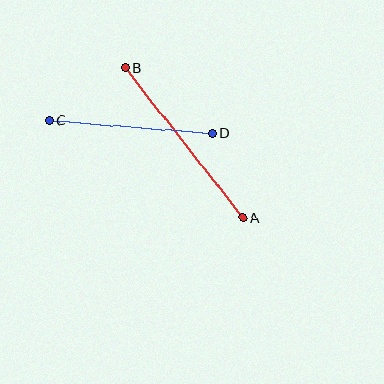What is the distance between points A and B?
The distance is approximately 191 pixels.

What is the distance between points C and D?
The distance is approximately 164 pixels.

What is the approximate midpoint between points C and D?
The midpoint is at approximately (131, 127) pixels.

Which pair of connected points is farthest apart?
Points A and B are farthest apart.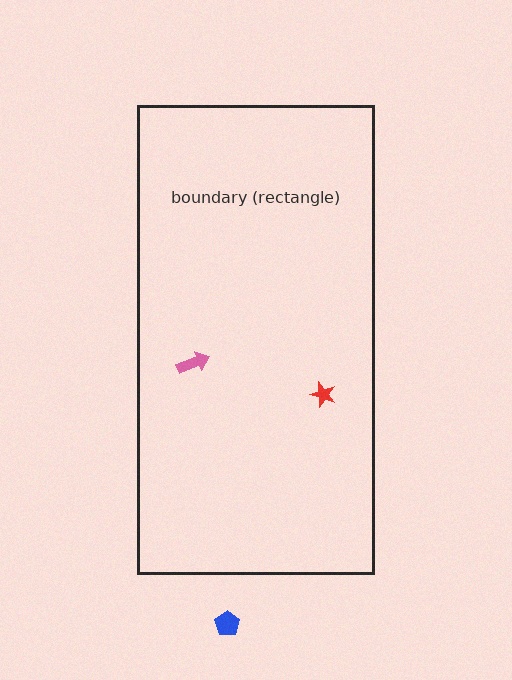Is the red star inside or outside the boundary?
Inside.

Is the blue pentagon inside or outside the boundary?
Outside.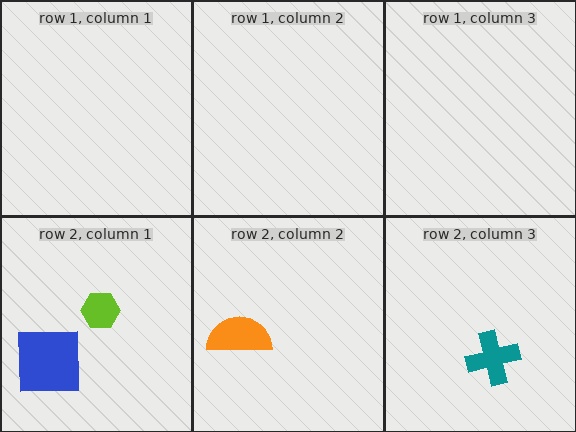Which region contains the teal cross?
The row 2, column 3 region.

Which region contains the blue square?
The row 2, column 1 region.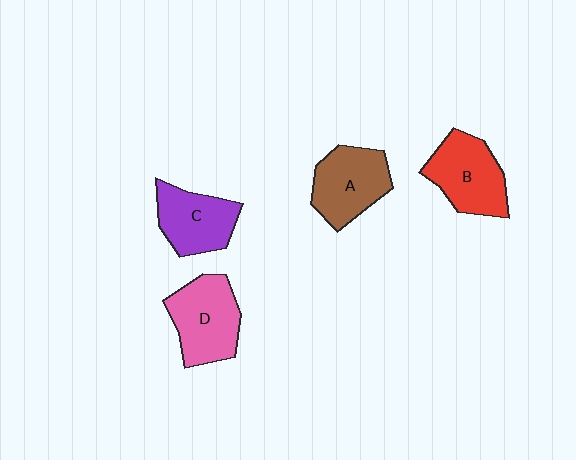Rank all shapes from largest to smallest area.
From largest to smallest: D (pink), B (red), A (brown), C (purple).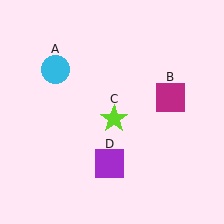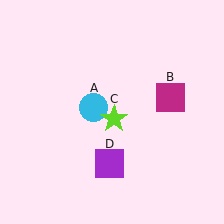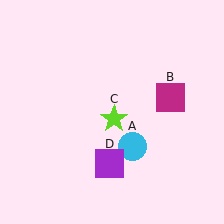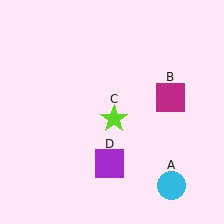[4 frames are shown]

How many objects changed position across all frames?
1 object changed position: cyan circle (object A).